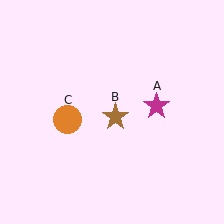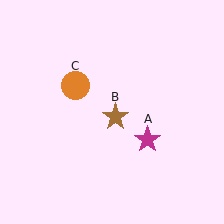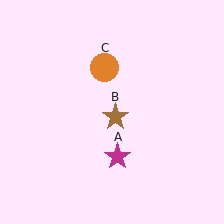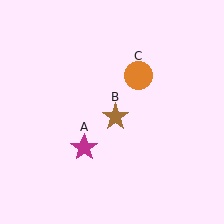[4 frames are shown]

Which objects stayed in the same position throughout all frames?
Brown star (object B) remained stationary.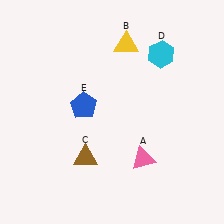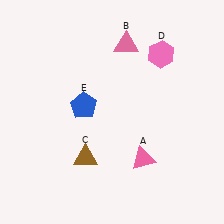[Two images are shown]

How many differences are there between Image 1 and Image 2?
There are 2 differences between the two images.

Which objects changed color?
B changed from yellow to pink. D changed from cyan to pink.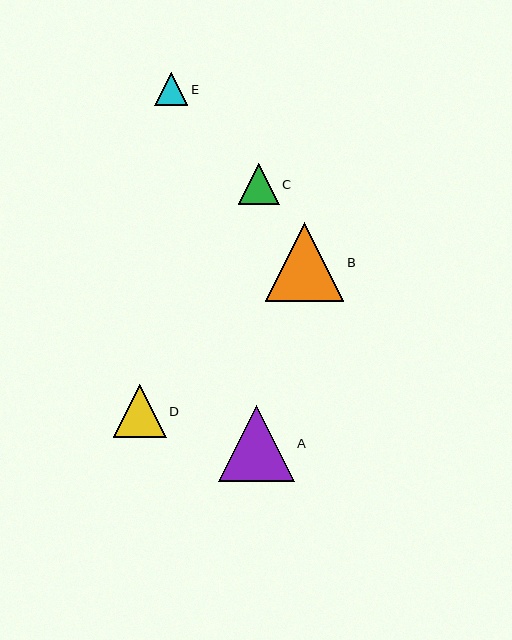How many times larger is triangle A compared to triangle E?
Triangle A is approximately 2.3 times the size of triangle E.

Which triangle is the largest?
Triangle B is the largest with a size of approximately 79 pixels.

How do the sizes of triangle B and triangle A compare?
Triangle B and triangle A are approximately the same size.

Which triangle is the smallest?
Triangle E is the smallest with a size of approximately 33 pixels.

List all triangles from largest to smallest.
From largest to smallest: B, A, D, C, E.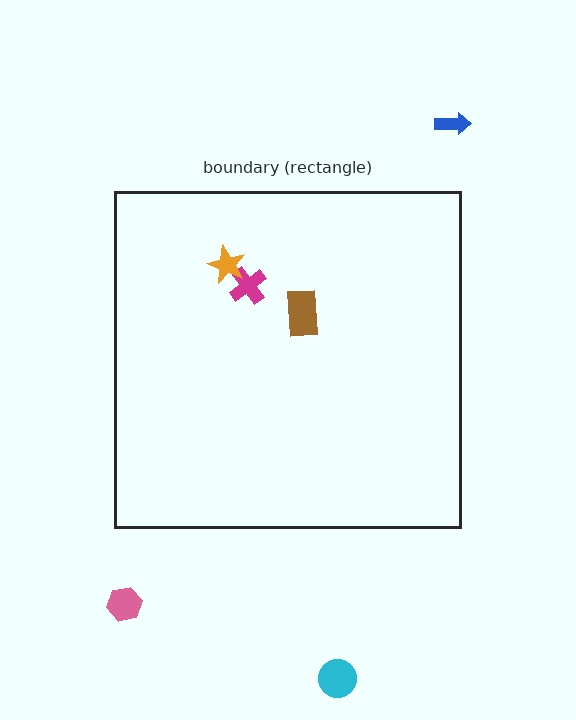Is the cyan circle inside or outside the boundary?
Outside.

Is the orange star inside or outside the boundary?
Inside.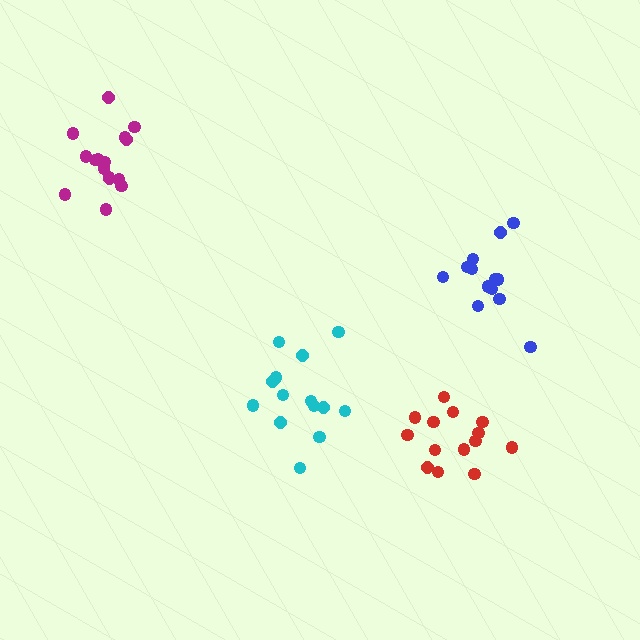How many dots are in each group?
Group 1: 14 dots, Group 2: 13 dots, Group 3: 16 dots, Group 4: 14 dots (57 total).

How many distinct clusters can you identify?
There are 4 distinct clusters.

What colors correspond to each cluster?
The clusters are colored: cyan, blue, magenta, red.